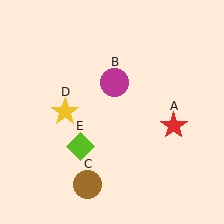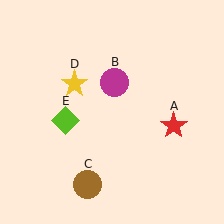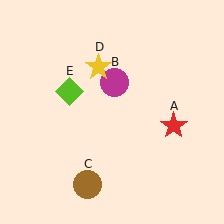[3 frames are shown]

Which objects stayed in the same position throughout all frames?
Red star (object A) and magenta circle (object B) and brown circle (object C) remained stationary.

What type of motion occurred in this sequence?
The yellow star (object D), lime diamond (object E) rotated clockwise around the center of the scene.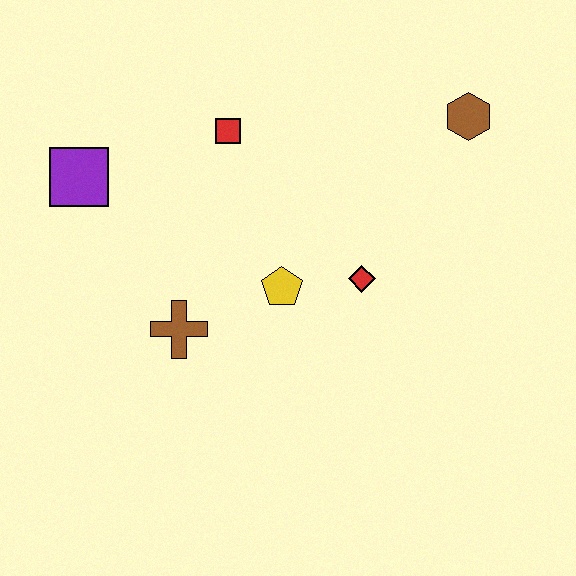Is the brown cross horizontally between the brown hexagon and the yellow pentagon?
No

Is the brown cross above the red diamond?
No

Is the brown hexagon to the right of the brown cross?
Yes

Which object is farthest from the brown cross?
The brown hexagon is farthest from the brown cross.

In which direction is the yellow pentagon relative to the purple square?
The yellow pentagon is to the right of the purple square.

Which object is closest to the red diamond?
The yellow pentagon is closest to the red diamond.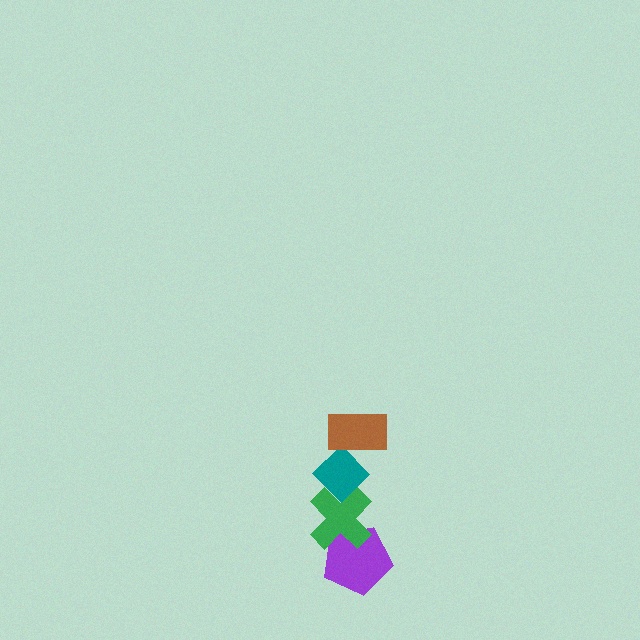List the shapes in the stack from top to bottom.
From top to bottom: the brown rectangle, the teal diamond, the green cross, the purple pentagon.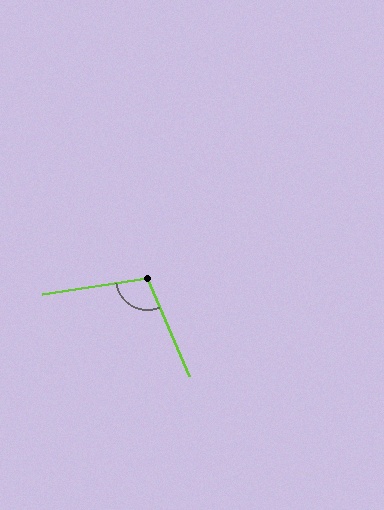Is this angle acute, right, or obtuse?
It is obtuse.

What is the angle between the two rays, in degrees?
Approximately 105 degrees.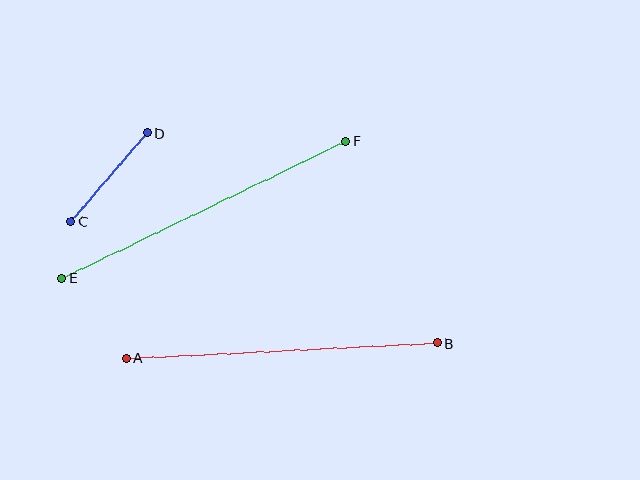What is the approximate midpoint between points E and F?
The midpoint is at approximately (204, 210) pixels.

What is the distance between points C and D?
The distance is approximately 117 pixels.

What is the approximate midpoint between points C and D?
The midpoint is at approximately (109, 177) pixels.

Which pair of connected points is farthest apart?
Points E and F are farthest apart.